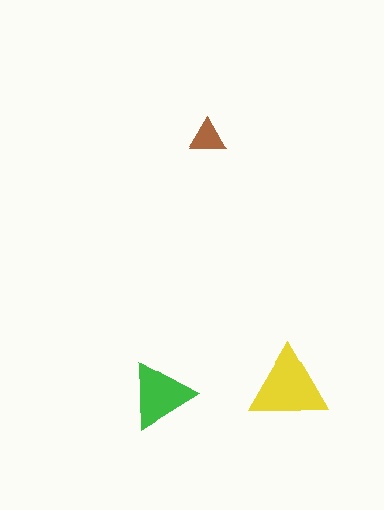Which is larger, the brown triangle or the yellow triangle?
The yellow one.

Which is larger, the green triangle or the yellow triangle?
The yellow one.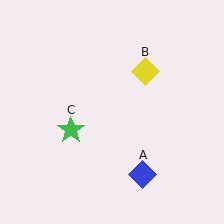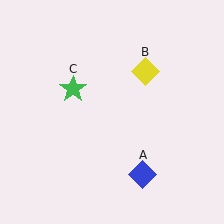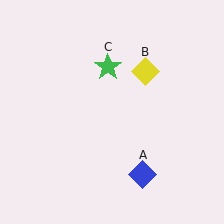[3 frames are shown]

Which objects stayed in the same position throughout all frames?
Blue diamond (object A) and yellow diamond (object B) remained stationary.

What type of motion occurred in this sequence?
The green star (object C) rotated clockwise around the center of the scene.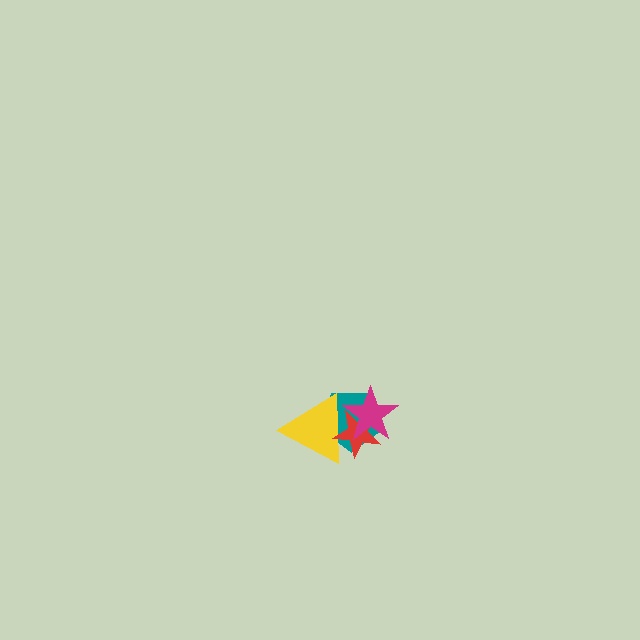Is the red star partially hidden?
Yes, it is partially covered by another shape.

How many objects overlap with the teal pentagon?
3 objects overlap with the teal pentagon.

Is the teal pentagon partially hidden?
Yes, it is partially covered by another shape.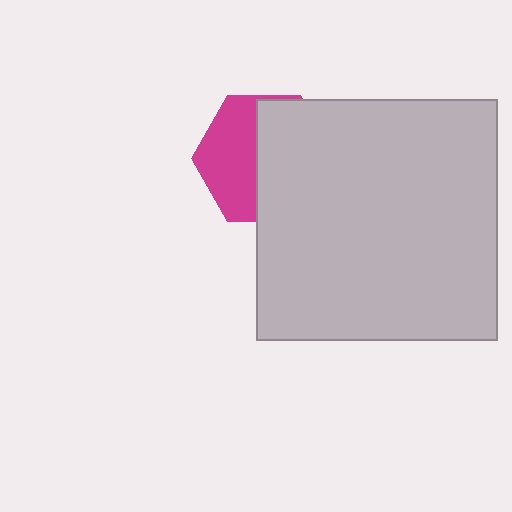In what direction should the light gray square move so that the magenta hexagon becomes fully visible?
The light gray square should move right. That is the shortest direction to clear the overlap and leave the magenta hexagon fully visible.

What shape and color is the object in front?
The object in front is a light gray square.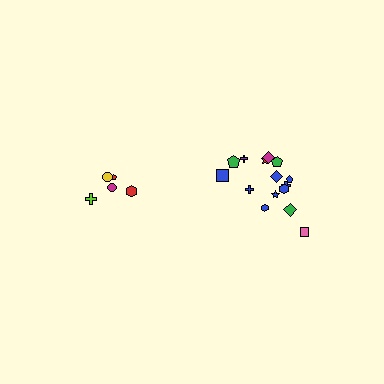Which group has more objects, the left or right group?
The right group.